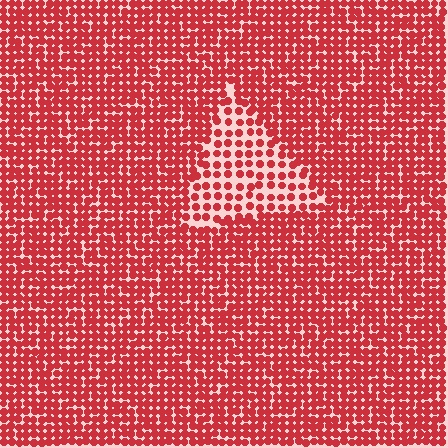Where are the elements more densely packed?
The elements are more densely packed outside the triangle boundary.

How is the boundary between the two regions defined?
The boundary is defined by a change in element density (approximately 2.0x ratio). All elements are the same color, size, and shape.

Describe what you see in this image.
The image contains small red elements arranged at two different densities. A triangle-shaped region is visible where the elements are less densely packed than the surrounding area.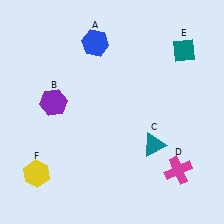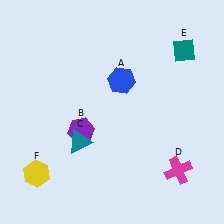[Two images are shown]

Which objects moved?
The objects that moved are: the blue hexagon (A), the purple hexagon (B), the teal triangle (C).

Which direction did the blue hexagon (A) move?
The blue hexagon (A) moved down.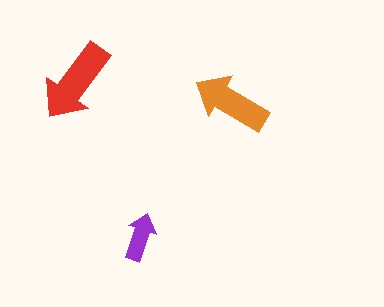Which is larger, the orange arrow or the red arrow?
The red one.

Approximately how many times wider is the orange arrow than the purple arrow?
About 1.5 times wider.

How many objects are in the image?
There are 3 objects in the image.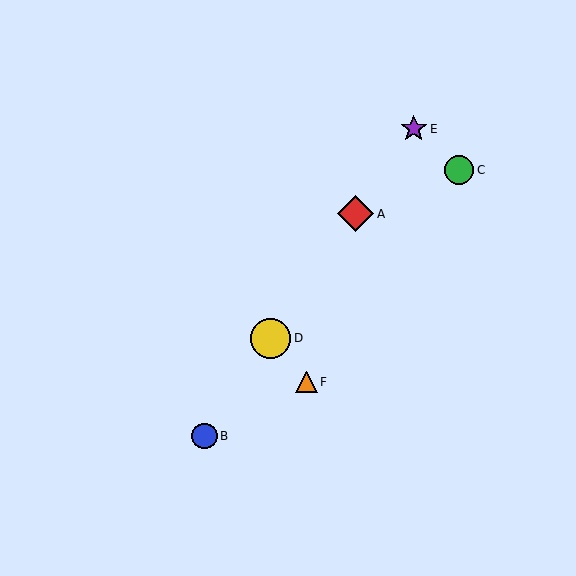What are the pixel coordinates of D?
Object D is at (271, 338).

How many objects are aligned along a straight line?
4 objects (A, B, D, E) are aligned along a straight line.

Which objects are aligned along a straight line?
Objects A, B, D, E are aligned along a straight line.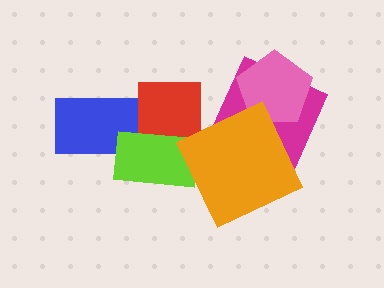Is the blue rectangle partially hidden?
Yes, it is partially covered by another shape.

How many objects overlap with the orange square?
1 object overlaps with the orange square.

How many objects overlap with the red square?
2 objects overlap with the red square.